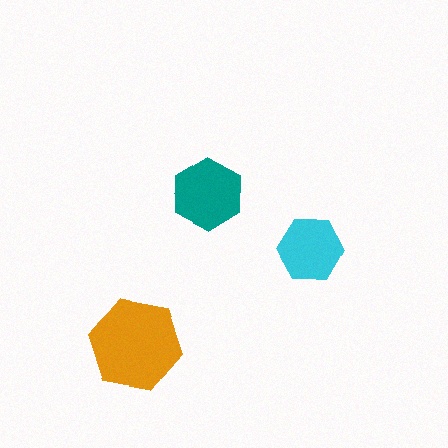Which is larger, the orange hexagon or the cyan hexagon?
The orange one.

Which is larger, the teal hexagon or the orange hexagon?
The orange one.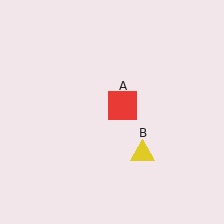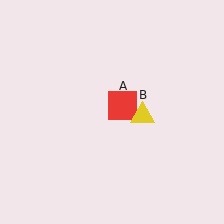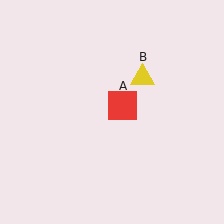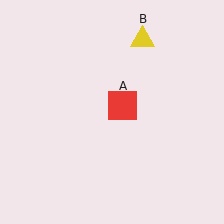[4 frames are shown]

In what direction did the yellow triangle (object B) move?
The yellow triangle (object B) moved up.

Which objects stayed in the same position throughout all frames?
Red square (object A) remained stationary.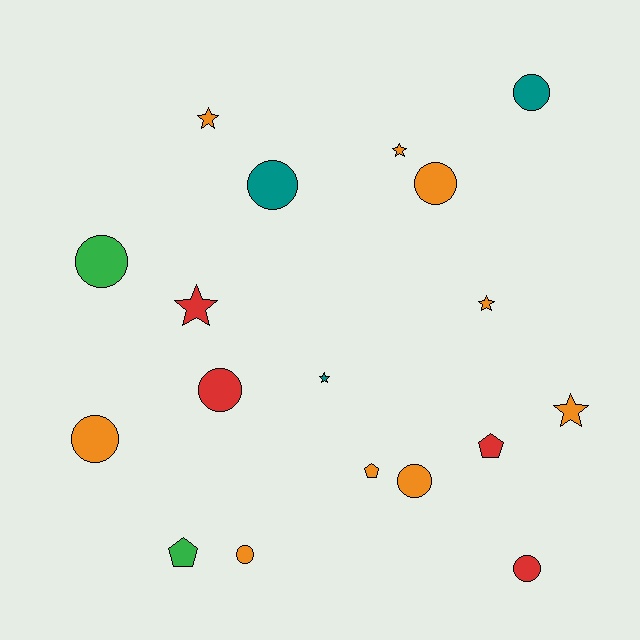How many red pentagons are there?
There is 1 red pentagon.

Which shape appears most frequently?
Circle, with 9 objects.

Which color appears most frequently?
Orange, with 9 objects.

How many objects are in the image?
There are 18 objects.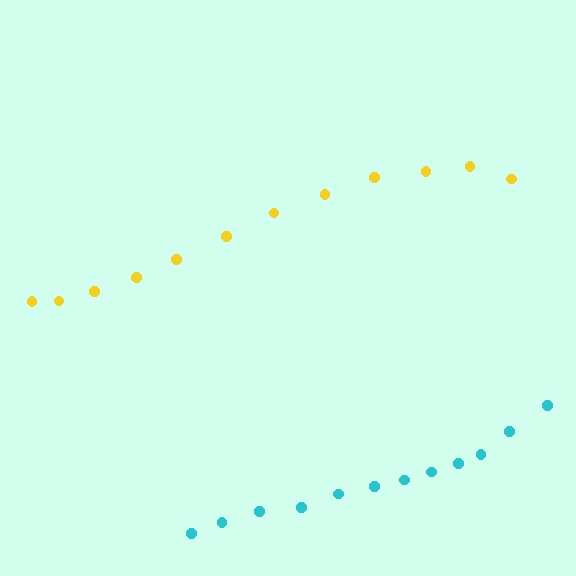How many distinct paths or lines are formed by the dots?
There are 2 distinct paths.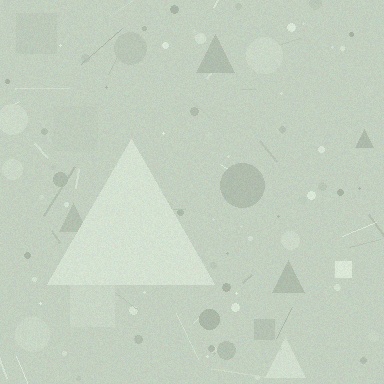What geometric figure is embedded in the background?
A triangle is embedded in the background.